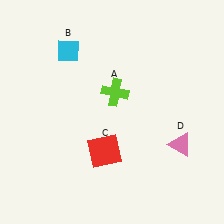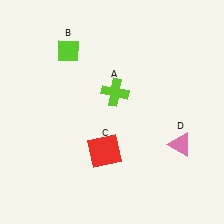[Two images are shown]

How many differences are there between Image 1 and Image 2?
There is 1 difference between the two images.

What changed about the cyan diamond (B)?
In Image 1, B is cyan. In Image 2, it changed to lime.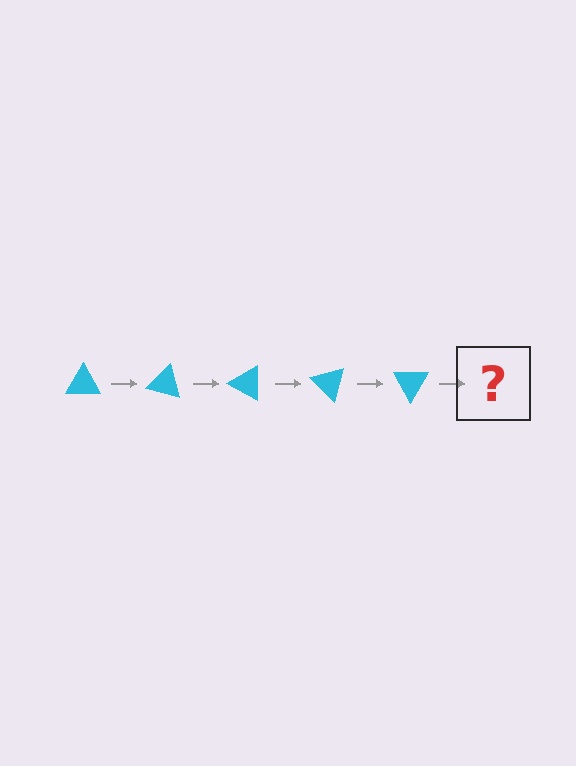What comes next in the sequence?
The next element should be a cyan triangle rotated 75 degrees.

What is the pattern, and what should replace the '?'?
The pattern is that the triangle rotates 15 degrees each step. The '?' should be a cyan triangle rotated 75 degrees.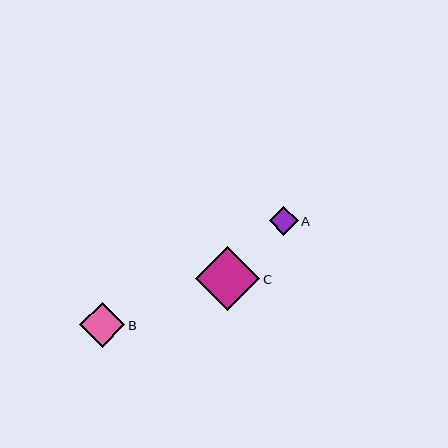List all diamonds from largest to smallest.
From largest to smallest: C, B, A.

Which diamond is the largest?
Diamond C is the largest with a size of approximately 64 pixels.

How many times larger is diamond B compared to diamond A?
Diamond B is approximately 1.6 times the size of diamond A.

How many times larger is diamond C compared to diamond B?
Diamond C is approximately 1.4 times the size of diamond B.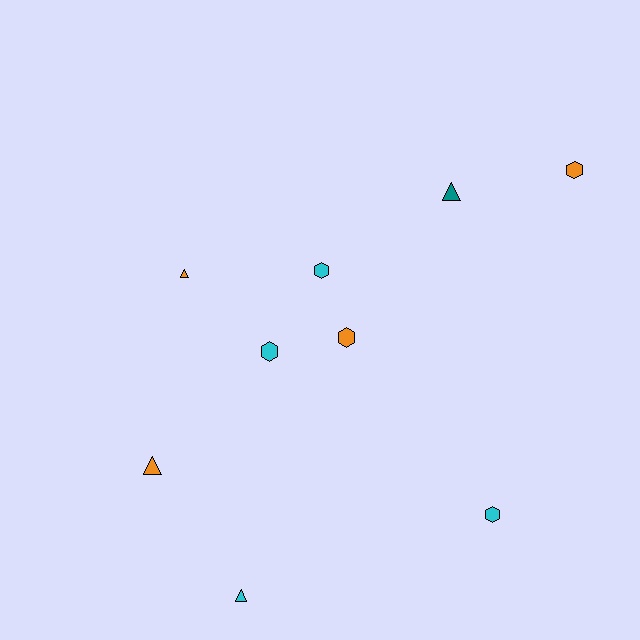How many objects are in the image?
There are 9 objects.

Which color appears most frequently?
Cyan, with 4 objects.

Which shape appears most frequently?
Hexagon, with 5 objects.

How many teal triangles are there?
There is 1 teal triangle.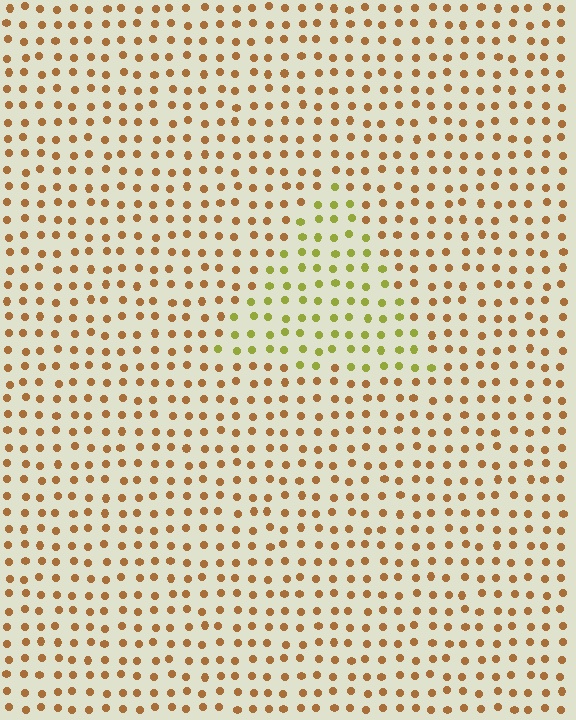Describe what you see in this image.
The image is filled with small brown elements in a uniform arrangement. A triangle-shaped region is visible where the elements are tinted to a slightly different hue, forming a subtle color boundary.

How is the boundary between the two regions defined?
The boundary is defined purely by a slight shift in hue (about 43 degrees). Spacing, size, and orientation are identical on both sides.